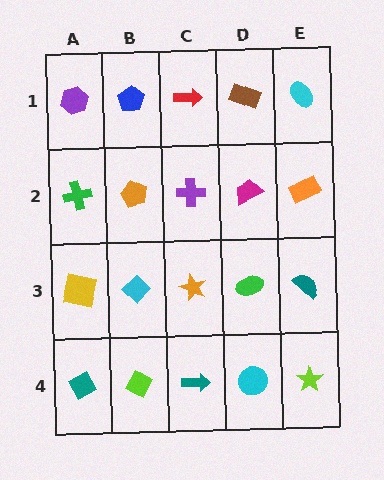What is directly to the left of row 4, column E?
A cyan circle.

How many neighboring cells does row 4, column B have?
3.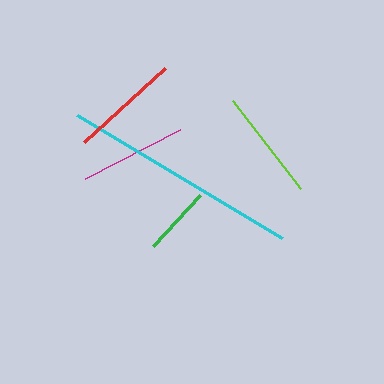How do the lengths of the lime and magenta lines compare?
The lime and magenta lines are approximately the same length.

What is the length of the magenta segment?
The magenta segment is approximately 107 pixels long.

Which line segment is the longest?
The cyan line is the longest at approximately 239 pixels.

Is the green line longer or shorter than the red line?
The red line is longer than the green line.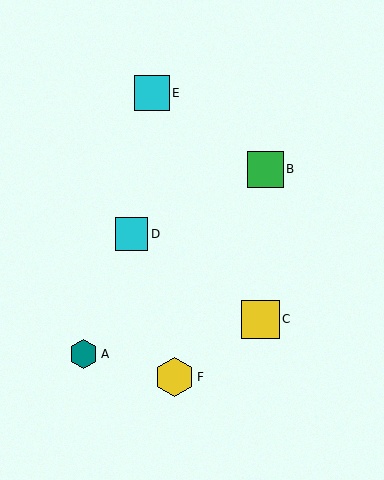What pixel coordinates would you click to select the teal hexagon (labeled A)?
Click at (84, 354) to select the teal hexagon A.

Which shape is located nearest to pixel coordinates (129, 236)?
The cyan square (labeled D) at (132, 234) is nearest to that location.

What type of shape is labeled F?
Shape F is a yellow hexagon.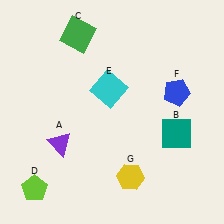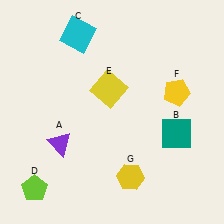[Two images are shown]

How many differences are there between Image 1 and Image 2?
There are 3 differences between the two images.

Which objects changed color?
C changed from green to cyan. E changed from cyan to yellow. F changed from blue to yellow.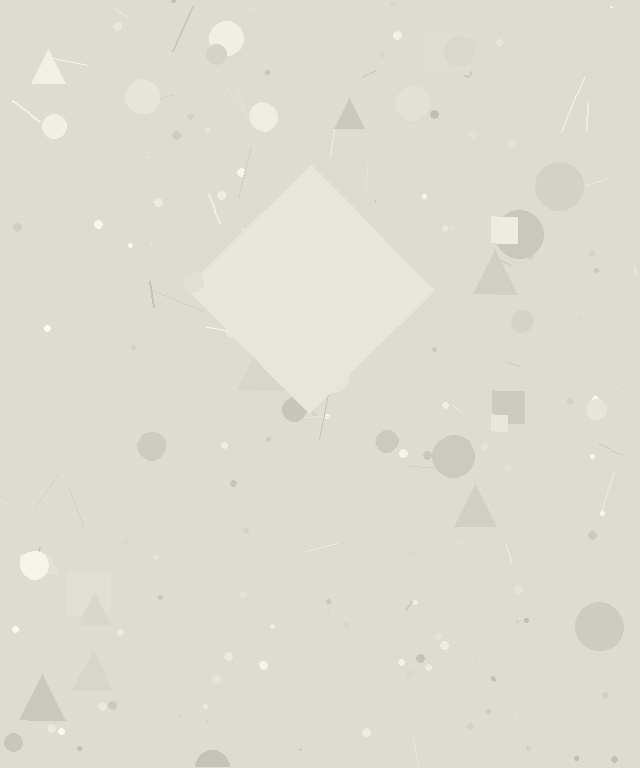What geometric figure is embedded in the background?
A diamond is embedded in the background.